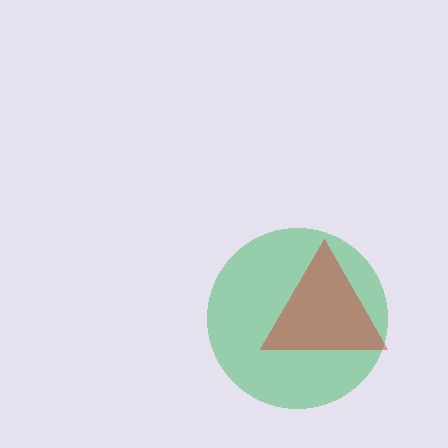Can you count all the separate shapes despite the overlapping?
Yes, there are 2 separate shapes.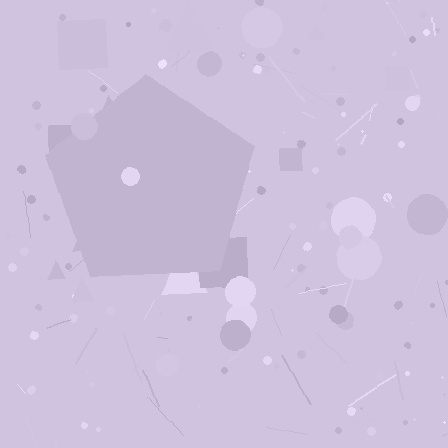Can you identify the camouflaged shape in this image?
The camouflaged shape is a pentagon.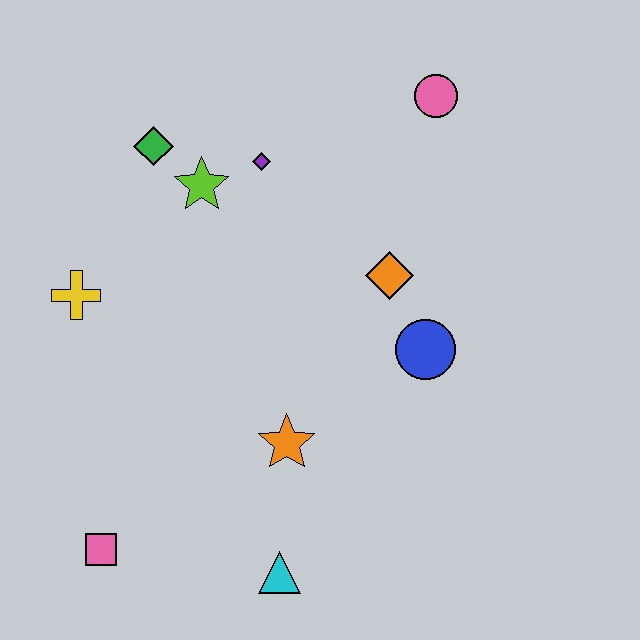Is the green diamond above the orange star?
Yes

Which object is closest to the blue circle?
The orange diamond is closest to the blue circle.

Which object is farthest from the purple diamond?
The pink square is farthest from the purple diamond.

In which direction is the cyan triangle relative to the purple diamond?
The cyan triangle is below the purple diamond.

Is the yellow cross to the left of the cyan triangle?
Yes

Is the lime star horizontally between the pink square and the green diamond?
No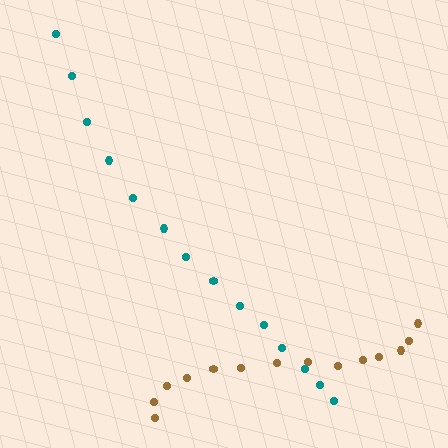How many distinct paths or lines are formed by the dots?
There are 2 distinct paths.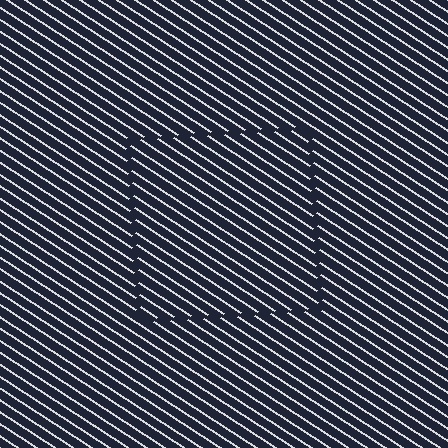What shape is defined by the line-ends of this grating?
An illusory square. The interior of the shape contains the same grating, shifted by half a period — the contour is defined by the phase discontinuity where line-ends from the inner and outer gratings abut.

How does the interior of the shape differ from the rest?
The interior of the shape contains the same grating, shifted by half a period — the contour is defined by the phase discontinuity where line-ends from the inner and outer gratings abut.